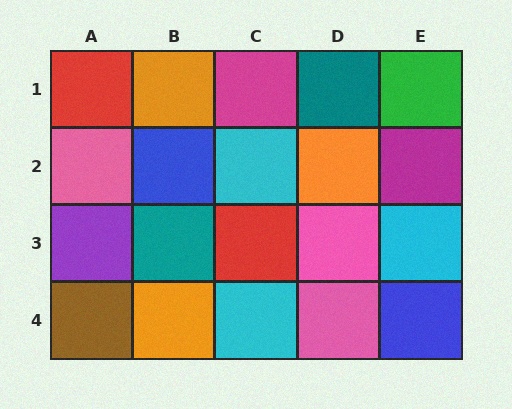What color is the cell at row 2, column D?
Orange.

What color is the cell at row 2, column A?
Pink.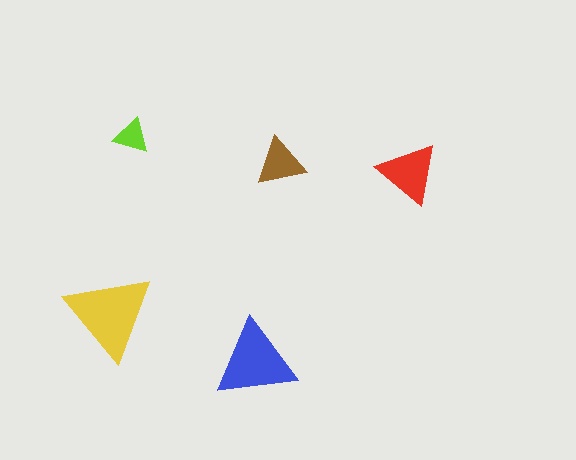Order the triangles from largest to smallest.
the yellow one, the blue one, the red one, the brown one, the lime one.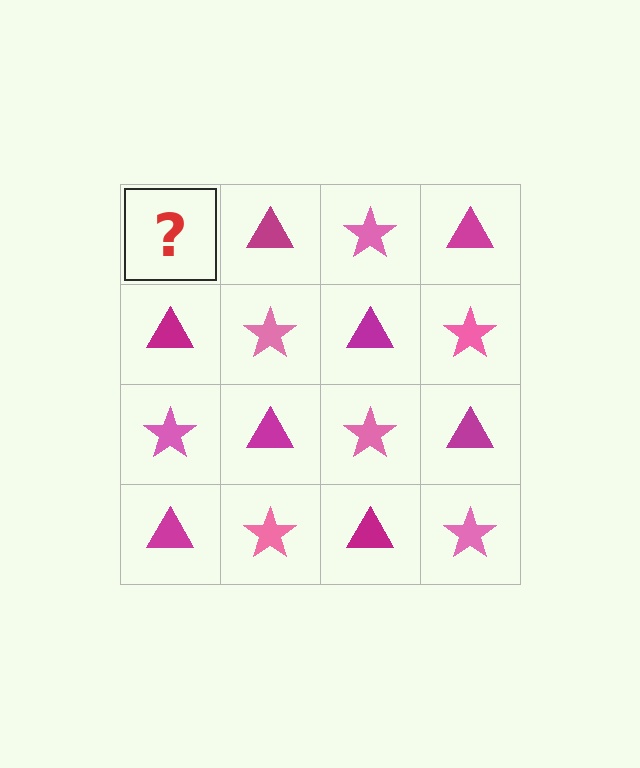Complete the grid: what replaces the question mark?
The question mark should be replaced with a pink star.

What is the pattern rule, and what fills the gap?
The rule is that it alternates pink star and magenta triangle in a checkerboard pattern. The gap should be filled with a pink star.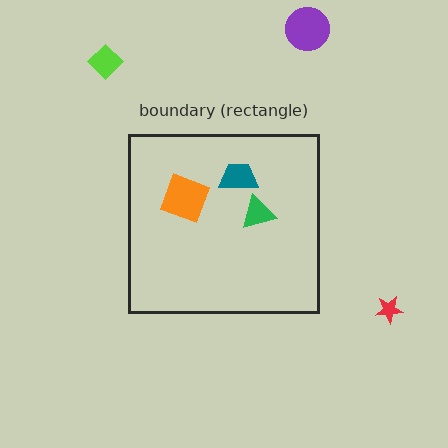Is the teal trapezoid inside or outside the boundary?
Inside.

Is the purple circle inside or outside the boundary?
Outside.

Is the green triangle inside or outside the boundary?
Inside.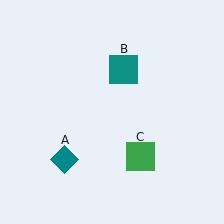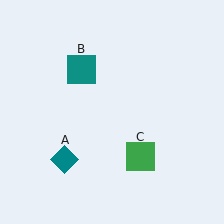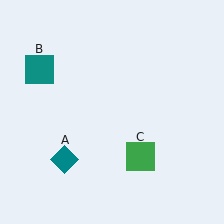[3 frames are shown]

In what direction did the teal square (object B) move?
The teal square (object B) moved left.